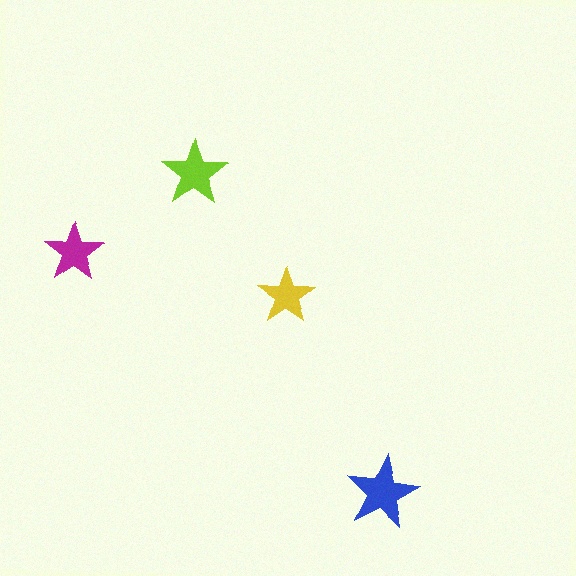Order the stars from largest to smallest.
the blue one, the lime one, the magenta one, the yellow one.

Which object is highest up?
The lime star is topmost.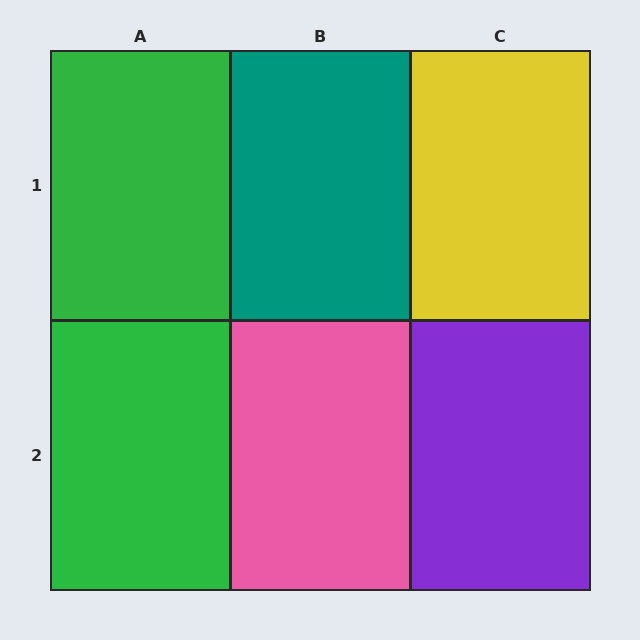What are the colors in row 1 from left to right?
Green, teal, yellow.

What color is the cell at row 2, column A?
Green.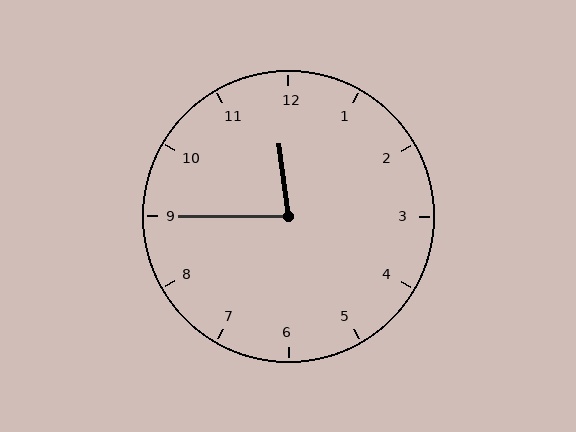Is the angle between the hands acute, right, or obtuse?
It is acute.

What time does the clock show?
11:45.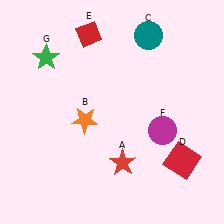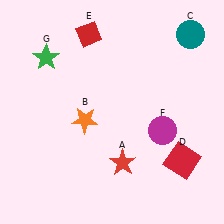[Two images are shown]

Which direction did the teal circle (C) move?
The teal circle (C) moved right.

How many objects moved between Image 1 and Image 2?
1 object moved between the two images.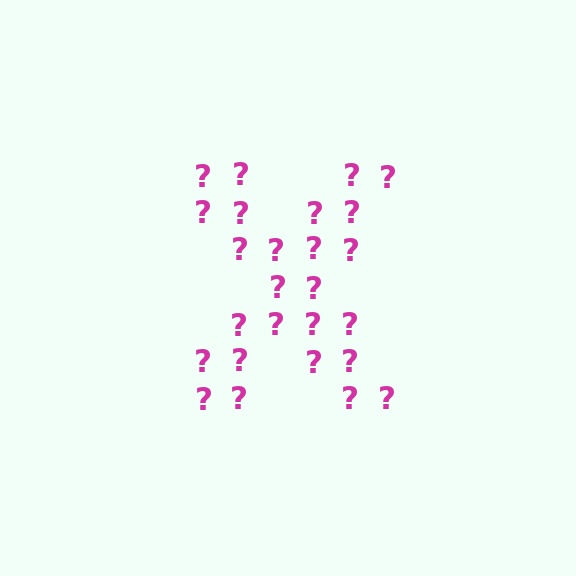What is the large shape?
The large shape is the letter X.